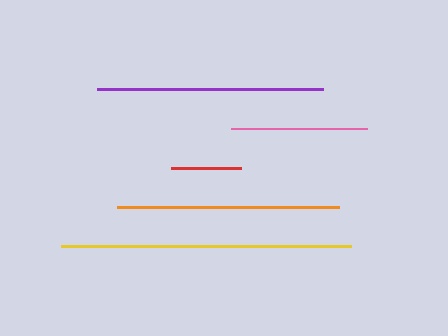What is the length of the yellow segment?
The yellow segment is approximately 290 pixels long.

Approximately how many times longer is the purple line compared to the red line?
The purple line is approximately 3.2 times the length of the red line.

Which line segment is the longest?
The yellow line is the longest at approximately 290 pixels.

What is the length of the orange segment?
The orange segment is approximately 222 pixels long.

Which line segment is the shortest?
The red line is the shortest at approximately 70 pixels.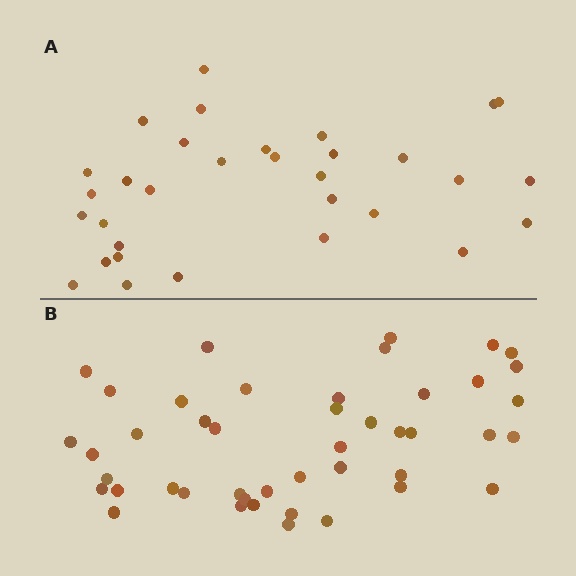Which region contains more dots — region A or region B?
Region B (the bottom region) has more dots.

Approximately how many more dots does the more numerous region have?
Region B has approximately 15 more dots than region A.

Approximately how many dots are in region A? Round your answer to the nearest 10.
About 30 dots. (The exact count is 32, which rounds to 30.)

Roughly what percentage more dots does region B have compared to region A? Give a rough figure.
About 40% more.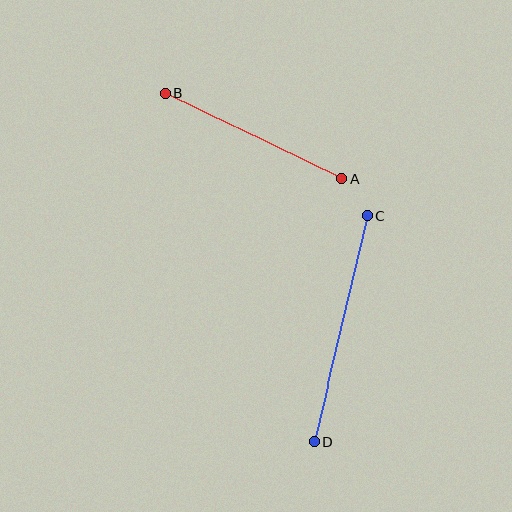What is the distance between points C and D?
The distance is approximately 233 pixels.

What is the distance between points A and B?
The distance is approximately 195 pixels.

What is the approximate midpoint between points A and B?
The midpoint is at approximately (254, 136) pixels.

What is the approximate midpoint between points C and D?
The midpoint is at approximately (341, 328) pixels.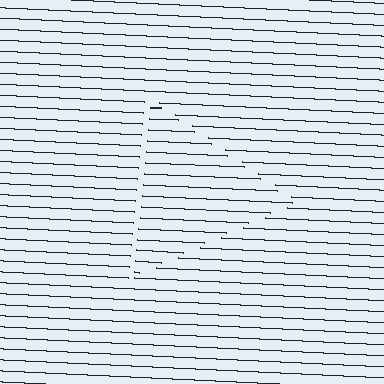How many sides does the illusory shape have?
3 sides — the line-ends trace a triangle.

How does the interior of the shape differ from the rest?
The interior of the shape contains the same grating, shifted by half a period — the contour is defined by the phase discontinuity where line-ends from the inner and outer gratings abut.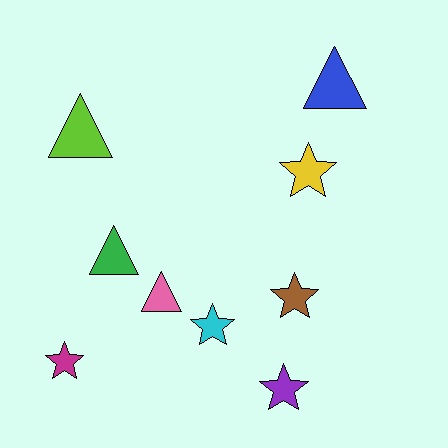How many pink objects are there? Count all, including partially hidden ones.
There is 1 pink object.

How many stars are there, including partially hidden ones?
There are 5 stars.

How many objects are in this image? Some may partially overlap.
There are 9 objects.